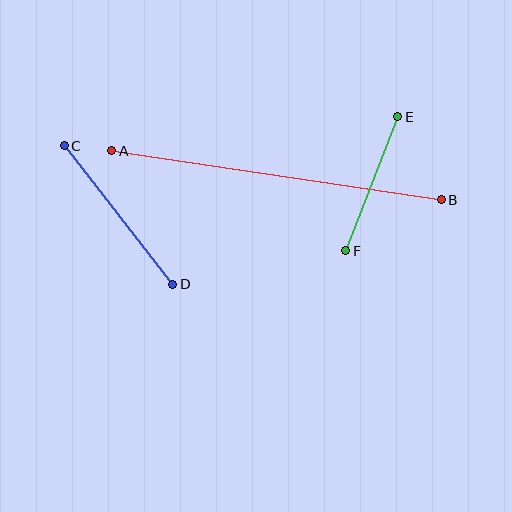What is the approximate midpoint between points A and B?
The midpoint is at approximately (277, 175) pixels.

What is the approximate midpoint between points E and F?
The midpoint is at approximately (372, 184) pixels.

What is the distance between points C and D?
The distance is approximately 176 pixels.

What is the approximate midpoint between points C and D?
The midpoint is at approximately (118, 215) pixels.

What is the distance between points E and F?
The distance is approximately 144 pixels.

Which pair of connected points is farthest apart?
Points A and B are farthest apart.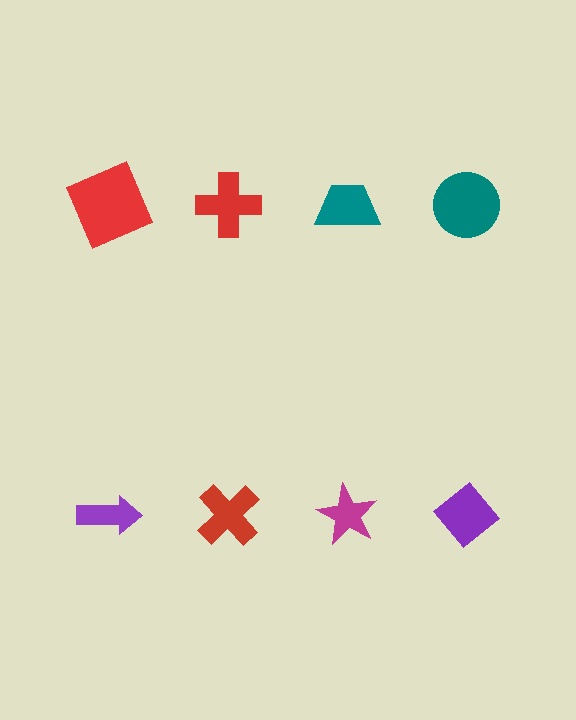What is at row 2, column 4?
A purple diamond.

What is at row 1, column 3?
A teal trapezoid.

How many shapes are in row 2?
4 shapes.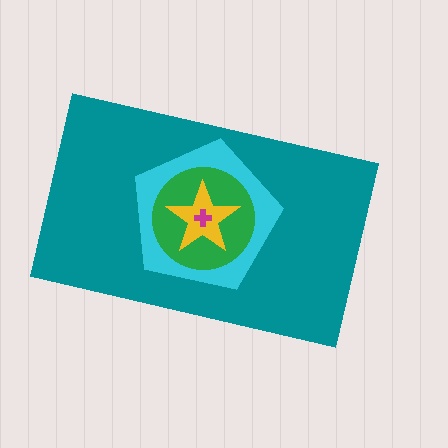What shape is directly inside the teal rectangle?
The cyan pentagon.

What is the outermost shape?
The teal rectangle.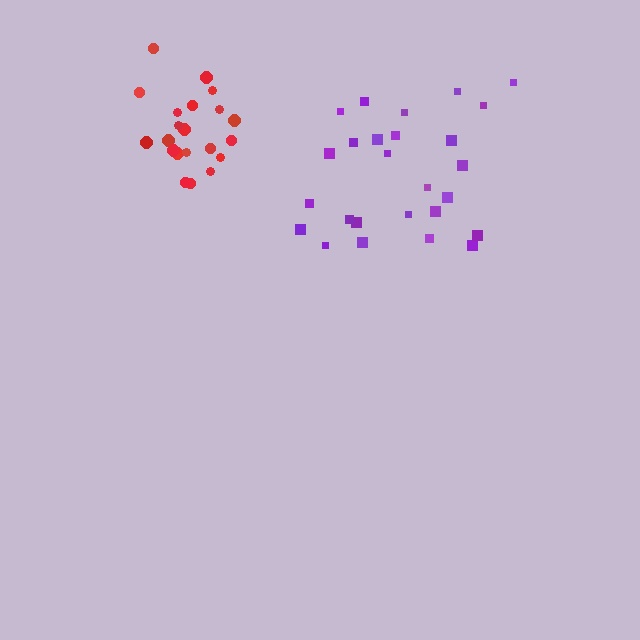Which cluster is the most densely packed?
Red.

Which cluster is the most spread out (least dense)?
Purple.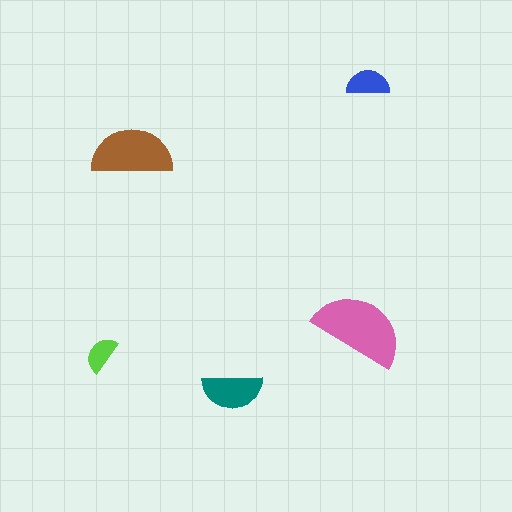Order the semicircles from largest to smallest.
the pink one, the brown one, the teal one, the blue one, the lime one.